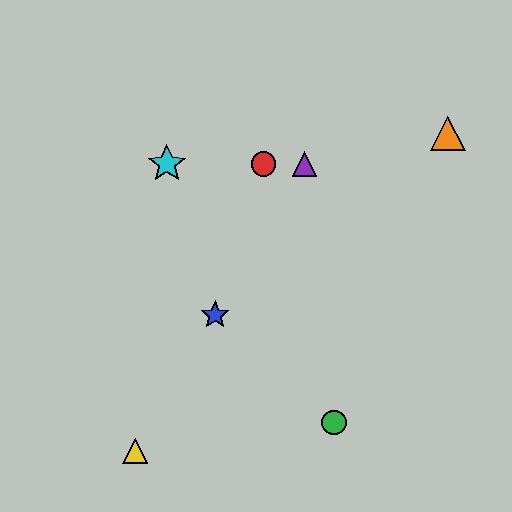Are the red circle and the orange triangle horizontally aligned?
No, the red circle is at y≈164 and the orange triangle is at y≈133.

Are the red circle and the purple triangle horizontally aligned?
Yes, both are at y≈164.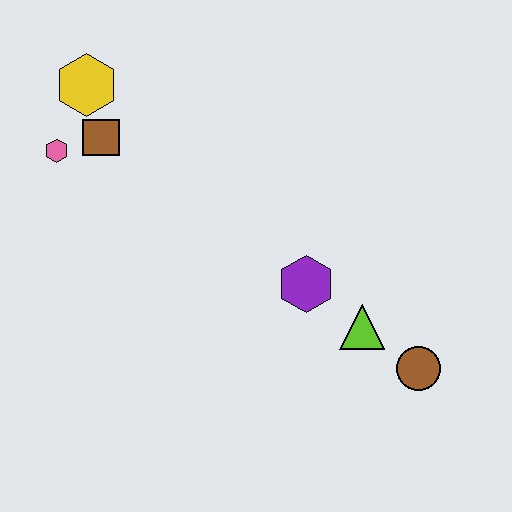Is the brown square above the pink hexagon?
Yes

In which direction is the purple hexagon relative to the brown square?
The purple hexagon is to the right of the brown square.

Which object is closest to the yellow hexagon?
The brown square is closest to the yellow hexagon.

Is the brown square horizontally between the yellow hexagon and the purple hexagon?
Yes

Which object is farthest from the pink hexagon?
The brown circle is farthest from the pink hexagon.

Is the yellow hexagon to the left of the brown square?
Yes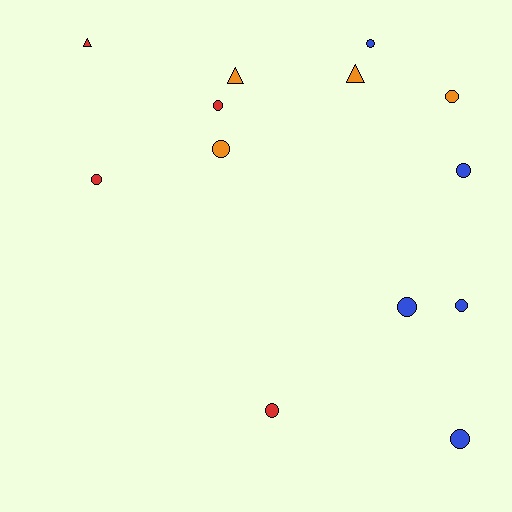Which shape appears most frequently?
Circle, with 10 objects.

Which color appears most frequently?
Blue, with 5 objects.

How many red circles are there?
There are 3 red circles.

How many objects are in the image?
There are 13 objects.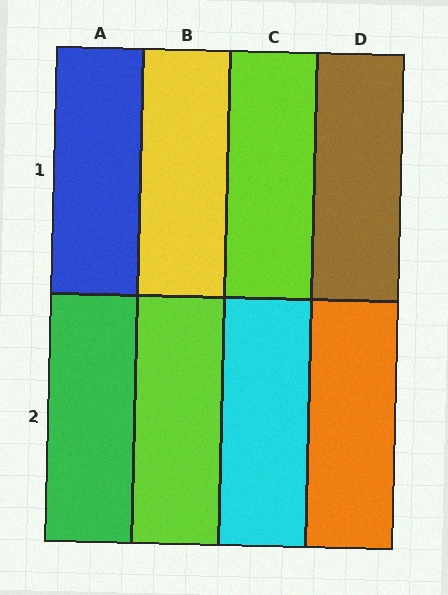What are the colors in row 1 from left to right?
Blue, yellow, lime, brown.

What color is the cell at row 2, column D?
Orange.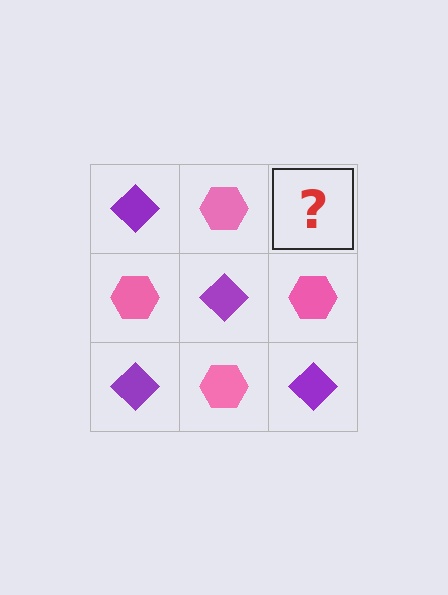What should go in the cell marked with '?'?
The missing cell should contain a purple diamond.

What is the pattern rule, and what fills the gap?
The rule is that it alternates purple diamond and pink hexagon in a checkerboard pattern. The gap should be filled with a purple diamond.